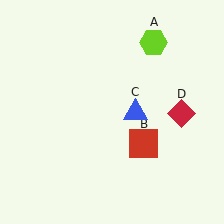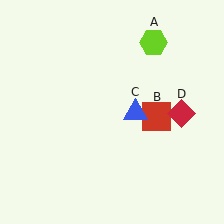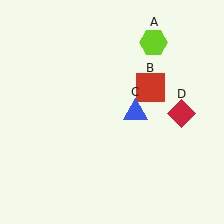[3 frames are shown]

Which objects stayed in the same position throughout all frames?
Lime hexagon (object A) and blue triangle (object C) and red diamond (object D) remained stationary.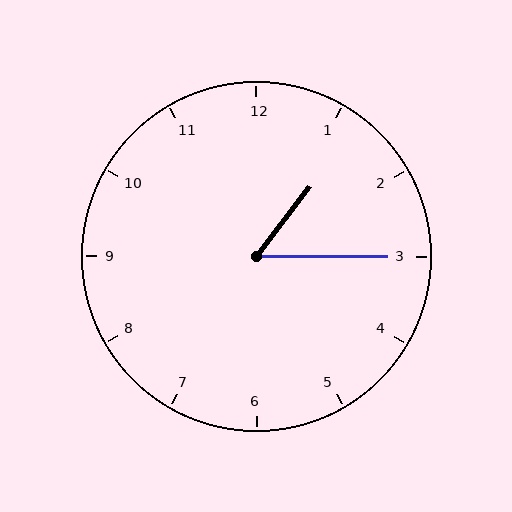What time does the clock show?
1:15.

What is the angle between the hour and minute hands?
Approximately 52 degrees.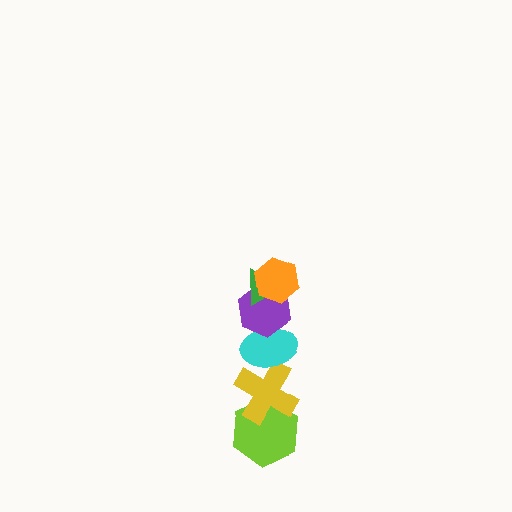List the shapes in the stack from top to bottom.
From top to bottom: the orange hexagon, the green triangle, the purple hexagon, the cyan ellipse, the yellow cross, the lime hexagon.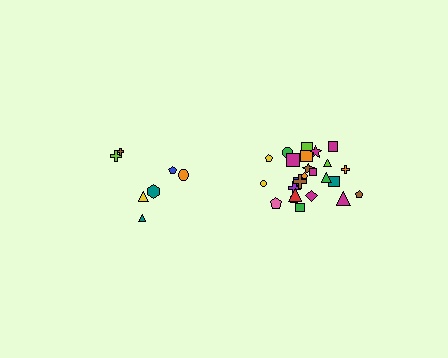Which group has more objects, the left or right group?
The right group.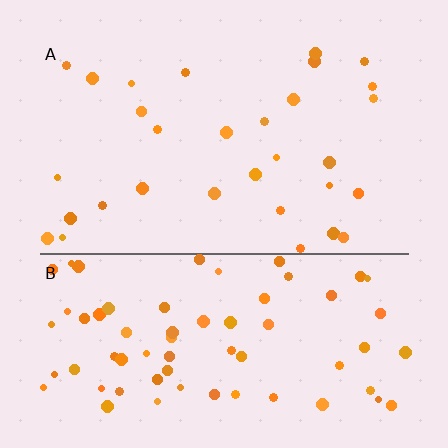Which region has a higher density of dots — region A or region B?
B (the bottom).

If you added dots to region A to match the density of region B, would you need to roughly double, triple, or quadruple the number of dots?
Approximately double.